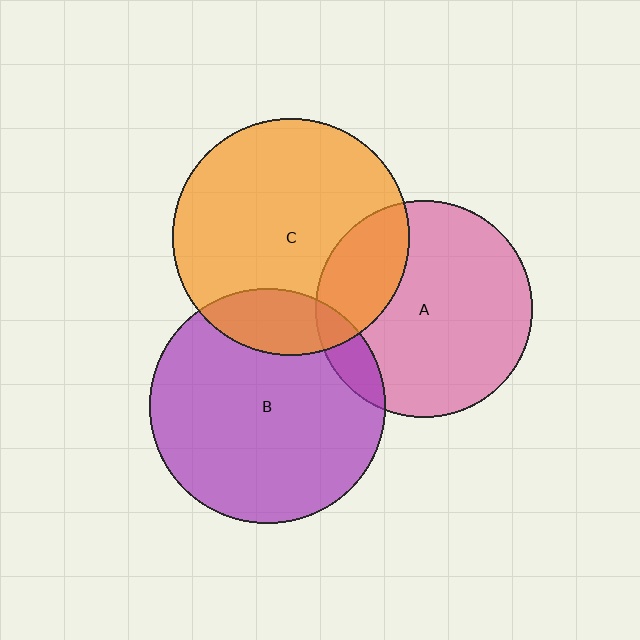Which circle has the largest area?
Circle C (orange).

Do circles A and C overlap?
Yes.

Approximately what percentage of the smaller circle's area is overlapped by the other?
Approximately 25%.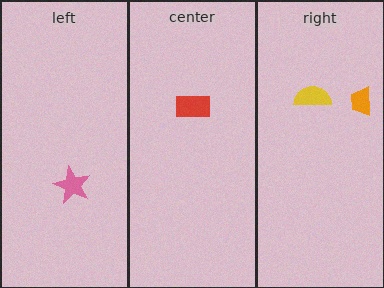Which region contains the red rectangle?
The center region.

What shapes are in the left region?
The pink star.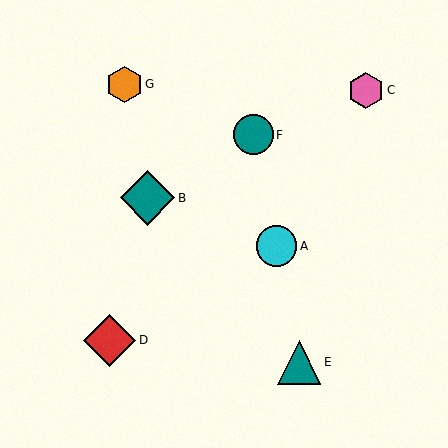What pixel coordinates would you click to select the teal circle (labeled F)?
Click at (253, 135) to select the teal circle F.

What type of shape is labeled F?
Shape F is a teal circle.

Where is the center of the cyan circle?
The center of the cyan circle is at (277, 246).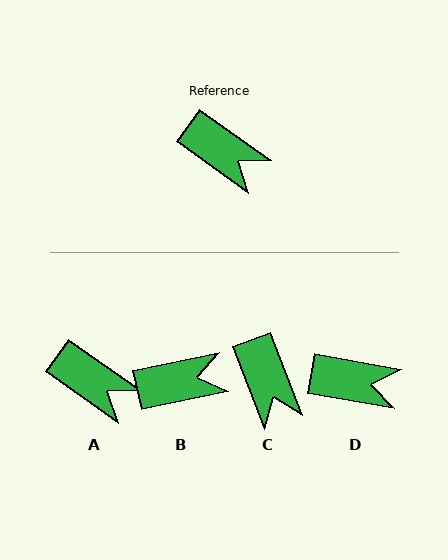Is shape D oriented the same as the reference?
No, it is off by about 25 degrees.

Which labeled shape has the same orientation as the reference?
A.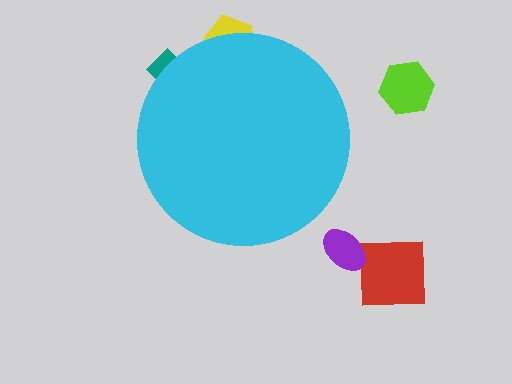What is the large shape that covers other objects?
A cyan circle.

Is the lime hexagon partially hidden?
No, the lime hexagon is fully visible.